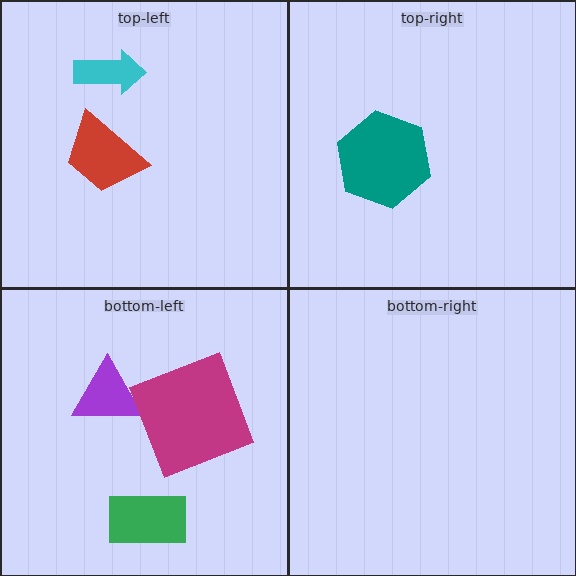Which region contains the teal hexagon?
The top-right region.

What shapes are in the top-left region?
The red trapezoid, the cyan arrow.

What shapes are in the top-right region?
The teal hexagon.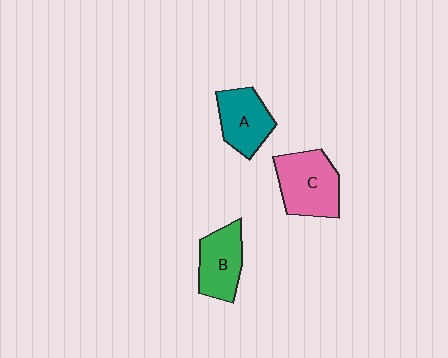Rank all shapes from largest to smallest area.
From largest to smallest: C (pink), B (green), A (teal).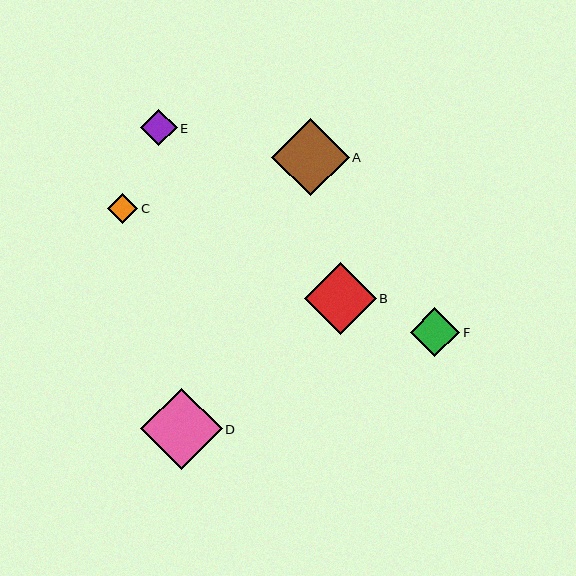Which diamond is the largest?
Diamond D is the largest with a size of approximately 82 pixels.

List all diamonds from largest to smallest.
From largest to smallest: D, A, B, F, E, C.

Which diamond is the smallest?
Diamond C is the smallest with a size of approximately 31 pixels.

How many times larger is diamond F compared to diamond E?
Diamond F is approximately 1.4 times the size of diamond E.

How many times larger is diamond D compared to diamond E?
Diamond D is approximately 2.2 times the size of diamond E.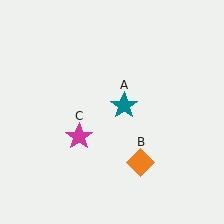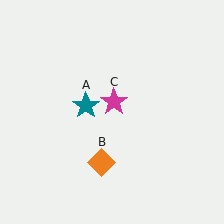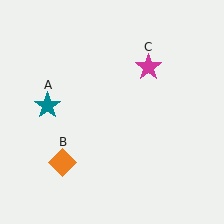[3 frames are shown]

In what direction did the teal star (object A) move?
The teal star (object A) moved left.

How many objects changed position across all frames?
3 objects changed position: teal star (object A), orange diamond (object B), magenta star (object C).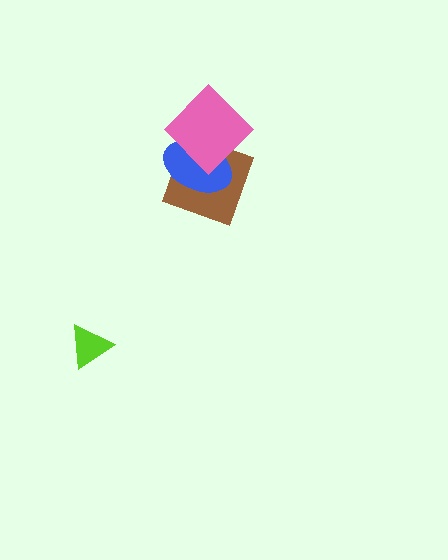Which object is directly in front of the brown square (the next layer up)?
The blue ellipse is directly in front of the brown square.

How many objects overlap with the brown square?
2 objects overlap with the brown square.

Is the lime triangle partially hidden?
No, no other shape covers it.